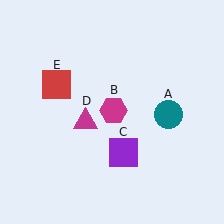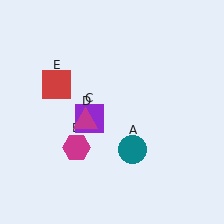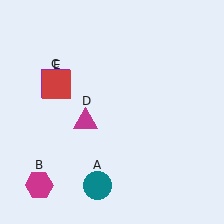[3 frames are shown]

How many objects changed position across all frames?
3 objects changed position: teal circle (object A), magenta hexagon (object B), purple square (object C).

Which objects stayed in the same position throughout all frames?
Magenta triangle (object D) and red square (object E) remained stationary.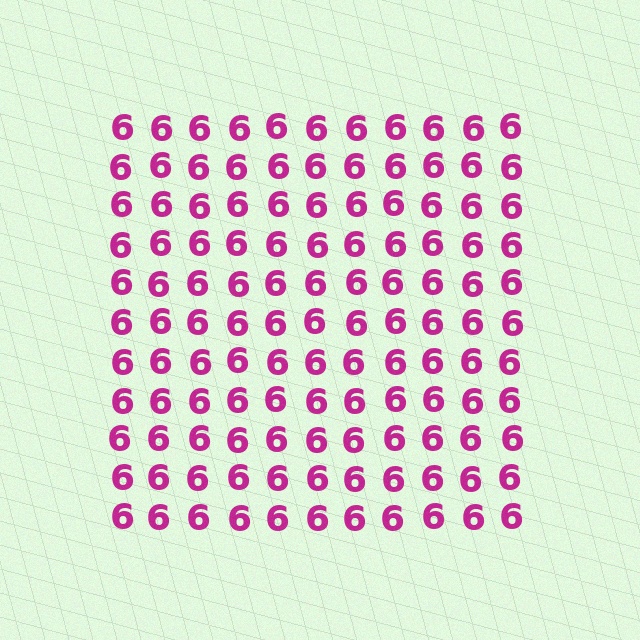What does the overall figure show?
The overall figure shows a square.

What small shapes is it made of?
It is made of small digit 6's.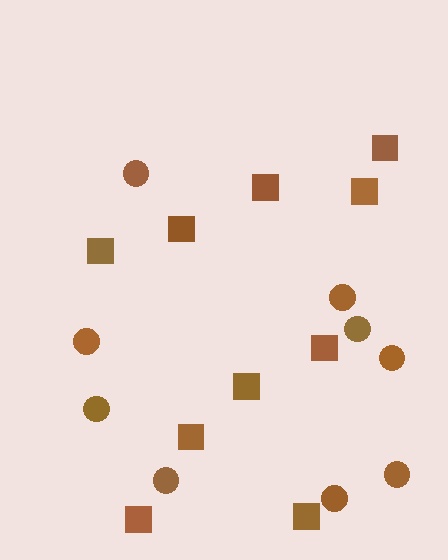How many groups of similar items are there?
There are 2 groups: one group of squares (10) and one group of circles (9).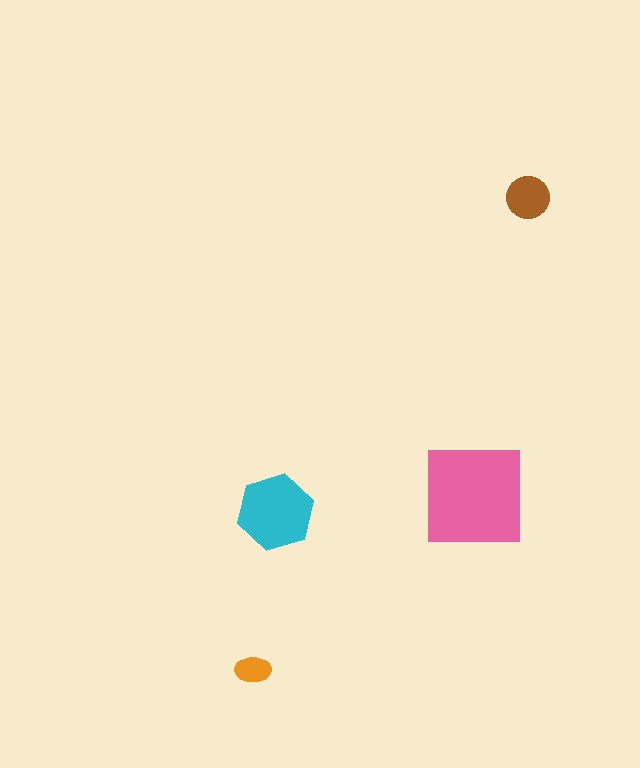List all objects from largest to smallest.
The pink square, the cyan hexagon, the brown circle, the orange ellipse.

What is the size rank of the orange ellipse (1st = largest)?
4th.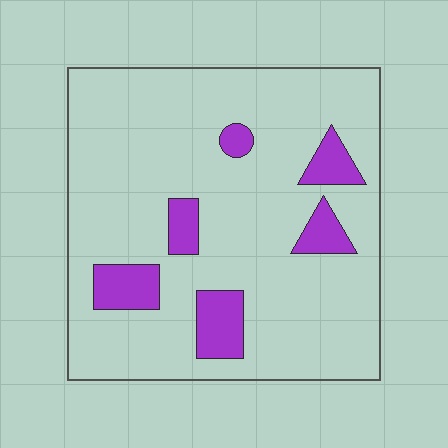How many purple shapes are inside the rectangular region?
6.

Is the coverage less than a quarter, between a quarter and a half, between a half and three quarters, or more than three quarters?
Less than a quarter.